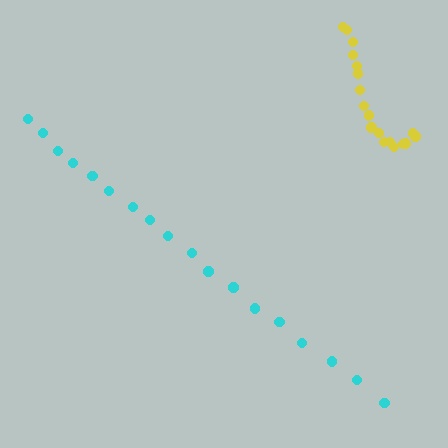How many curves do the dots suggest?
There are 2 distinct paths.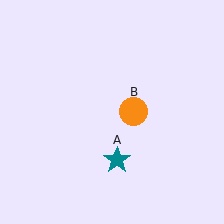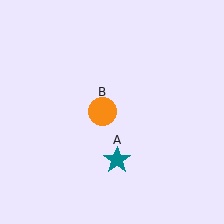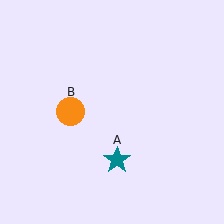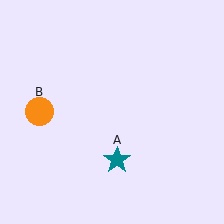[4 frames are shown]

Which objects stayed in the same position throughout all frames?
Teal star (object A) remained stationary.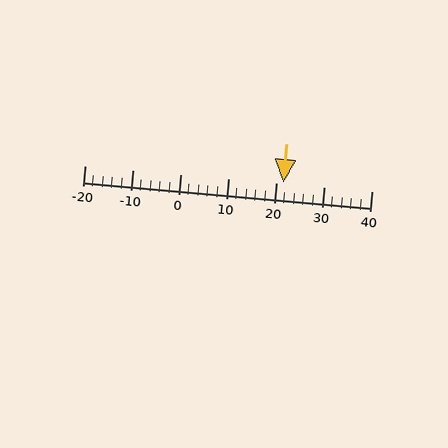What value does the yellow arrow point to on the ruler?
The yellow arrow points to approximately 22.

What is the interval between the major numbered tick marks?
The major tick marks are spaced 10 units apart.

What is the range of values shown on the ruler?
The ruler shows values from -20 to 40.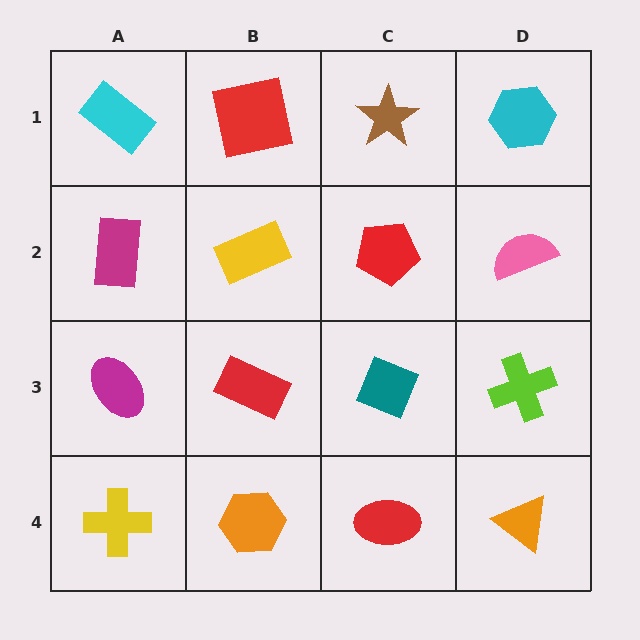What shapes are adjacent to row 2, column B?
A red square (row 1, column B), a red rectangle (row 3, column B), a magenta rectangle (row 2, column A), a red pentagon (row 2, column C).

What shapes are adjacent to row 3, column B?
A yellow rectangle (row 2, column B), an orange hexagon (row 4, column B), a magenta ellipse (row 3, column A), a teal diamond (row 3, column C).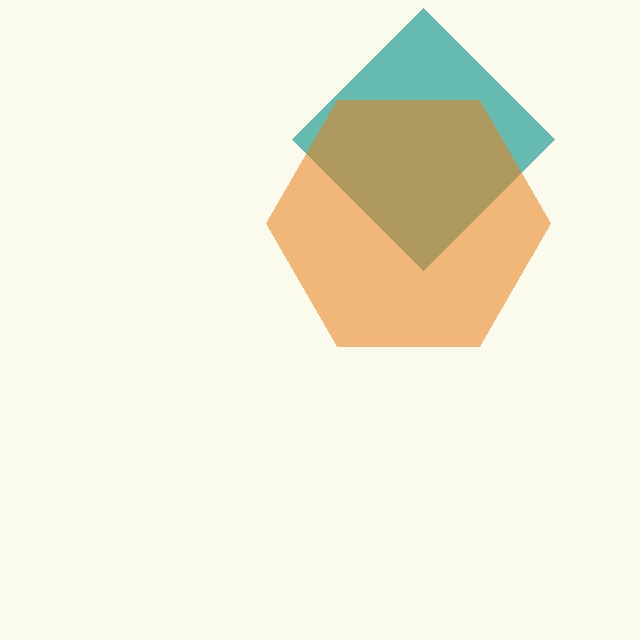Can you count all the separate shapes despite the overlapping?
Yes, there are 2 separate shapes.